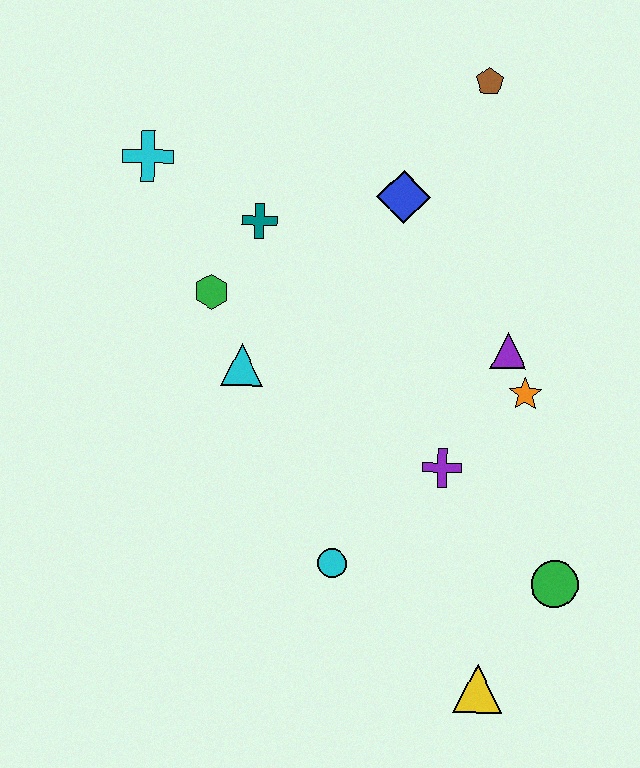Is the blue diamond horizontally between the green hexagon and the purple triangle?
Yes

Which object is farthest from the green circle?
The cyan cross is farthest from the green circle.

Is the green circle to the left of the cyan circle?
No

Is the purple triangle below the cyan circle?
No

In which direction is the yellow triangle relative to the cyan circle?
The yellow triangle is to the right of the cyan circle.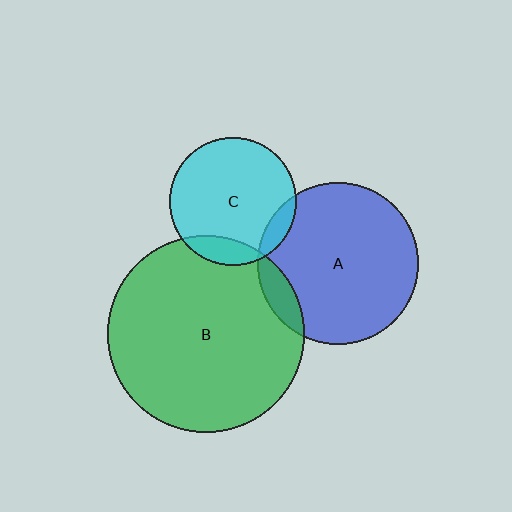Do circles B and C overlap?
Yes.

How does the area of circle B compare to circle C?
Approximately 2.4 times.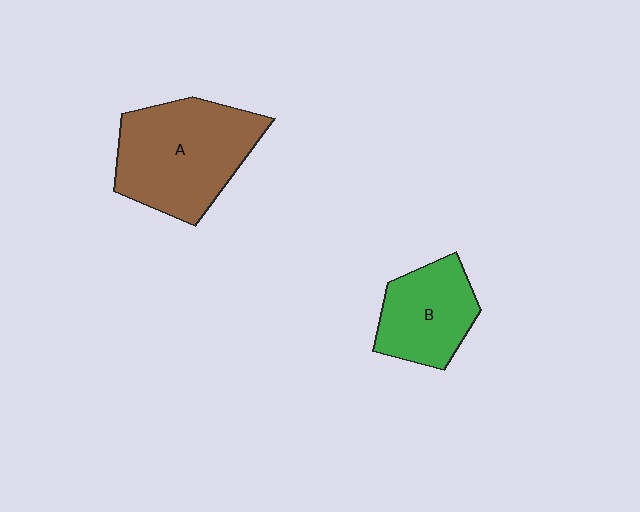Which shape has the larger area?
Shape A (brown).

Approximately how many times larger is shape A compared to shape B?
Approximately 1.6 times.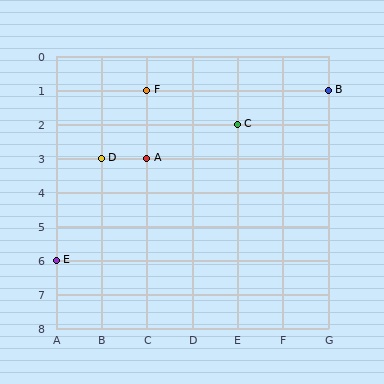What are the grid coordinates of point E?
Point E is at grid coordinates (A, 6).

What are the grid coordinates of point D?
Point D is at grid coordinates (B, 3).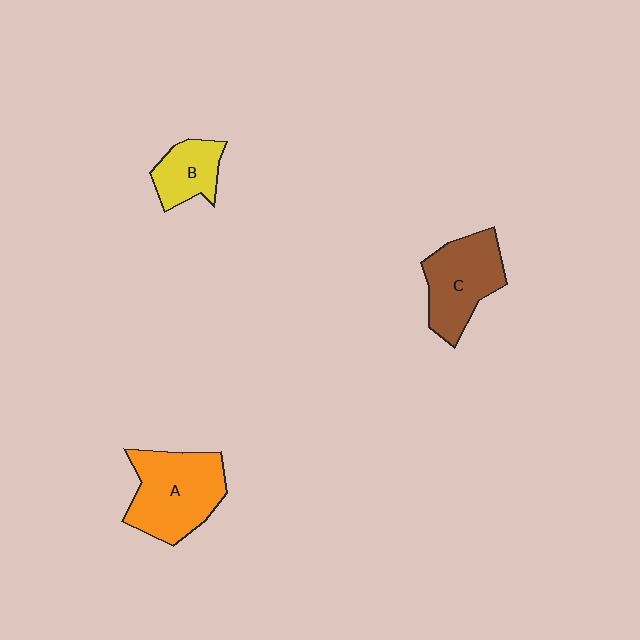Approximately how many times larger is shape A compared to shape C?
Approximately 1.2 times.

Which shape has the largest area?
Shape A (orange).